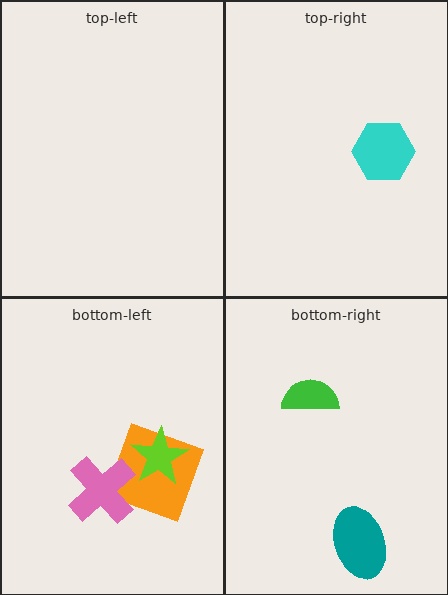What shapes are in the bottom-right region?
The teal ellipse, the green semicircle.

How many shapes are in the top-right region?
1.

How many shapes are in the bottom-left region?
3.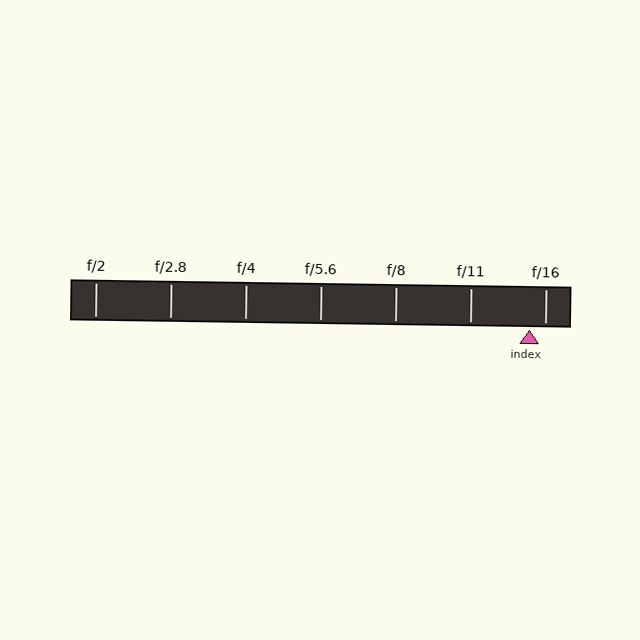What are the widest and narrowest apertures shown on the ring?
The widest aperture shown is f/2 and the narrowest is f/16.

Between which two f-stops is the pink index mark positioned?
The index mark is between f/11 and f/16.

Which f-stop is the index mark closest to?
The index mark is closest to f/16.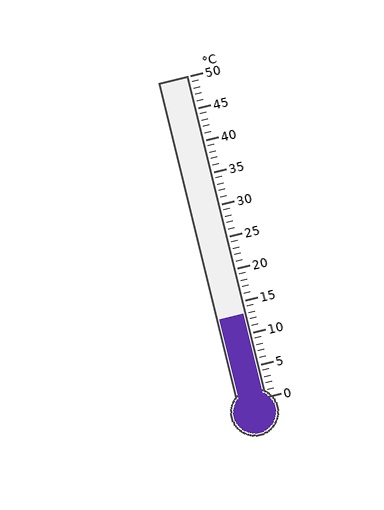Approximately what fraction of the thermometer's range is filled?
The thermometer is filled to approximately 25% of its range.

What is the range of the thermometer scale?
The thermometer scale ranges from 0°C to 50°C.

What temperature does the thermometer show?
The thermometer shows approximately 13°C.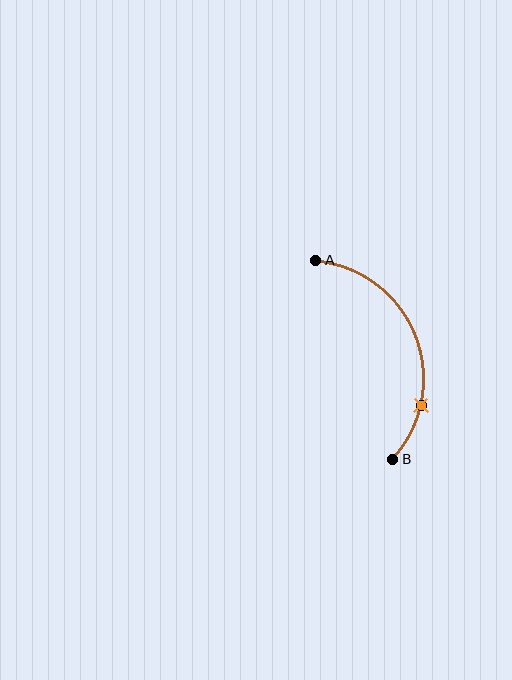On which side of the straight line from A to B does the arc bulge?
The arc bulges to the right of the straight line connecting A and B.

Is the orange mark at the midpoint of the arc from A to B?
No. The orange mark lies on the arc but is closer to endpoint B. The arc midpoint would be at the point on the curve equidistant along the arc from both A and B.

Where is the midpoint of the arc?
The arc midpoint is the point on the curve farthest from the straight line joining A and B. It sits to the right of that line.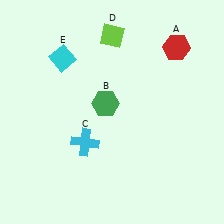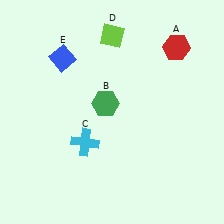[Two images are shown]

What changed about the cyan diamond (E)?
In Image 1, E is cyan. In Image 2, it changed to blue.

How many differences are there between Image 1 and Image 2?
There is 1 difference between the two images.